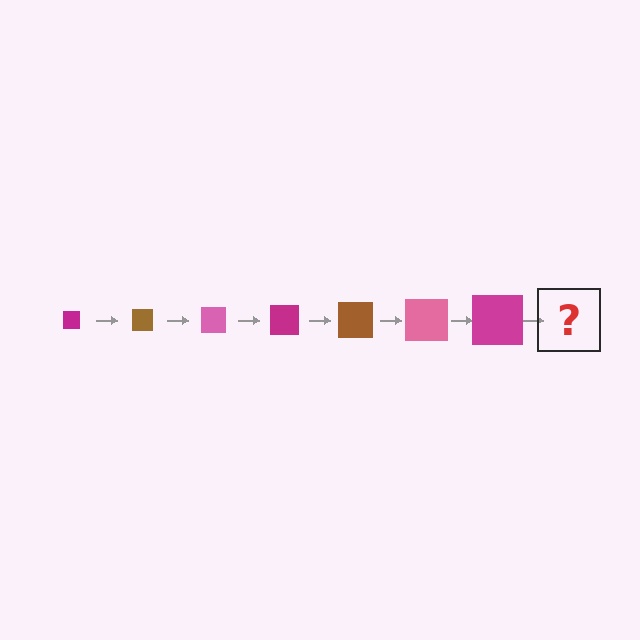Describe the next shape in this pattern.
It should be a brown square, larger than the previous one.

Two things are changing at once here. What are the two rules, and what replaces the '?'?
The two rules are that the square grows larger each step and the color cycles through magenta, brown, and pink. The '?' should be a brown square, larger than the previous one.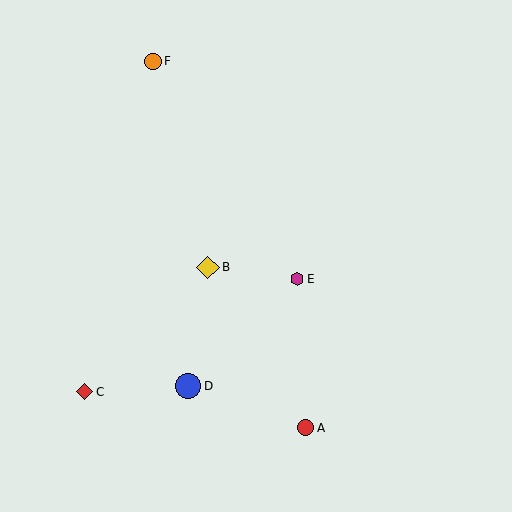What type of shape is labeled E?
Shape E is a magenta hexagon.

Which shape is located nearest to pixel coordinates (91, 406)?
The red diamond (labeled C) at (85, 392) is nearest to that location.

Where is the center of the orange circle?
The center of the orange circle is at (153, 61).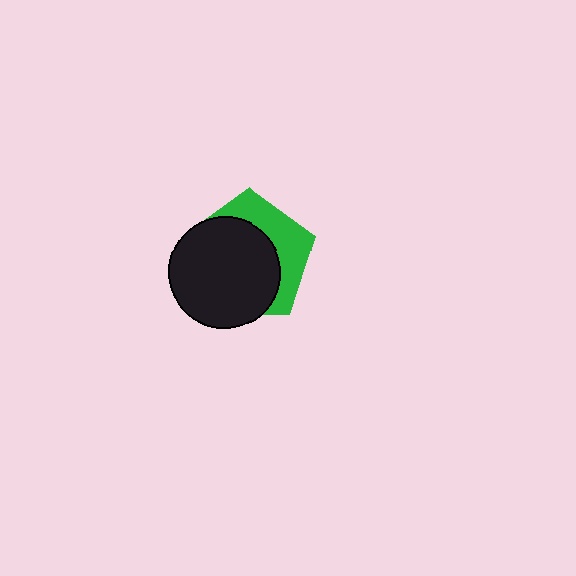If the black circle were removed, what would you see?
You would see the complete green pentagon.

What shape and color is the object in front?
The object in front is a black circle.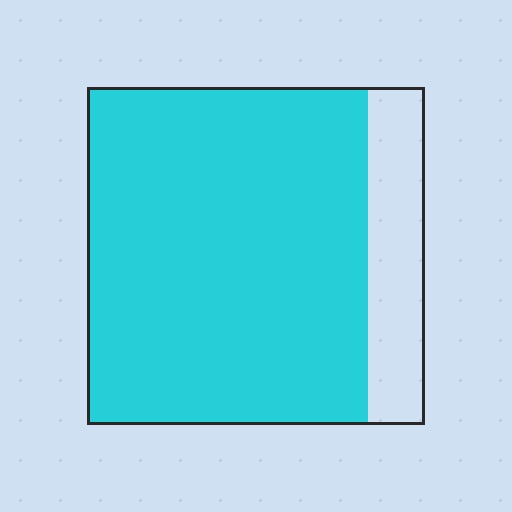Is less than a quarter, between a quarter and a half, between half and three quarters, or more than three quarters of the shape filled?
More than three quarters.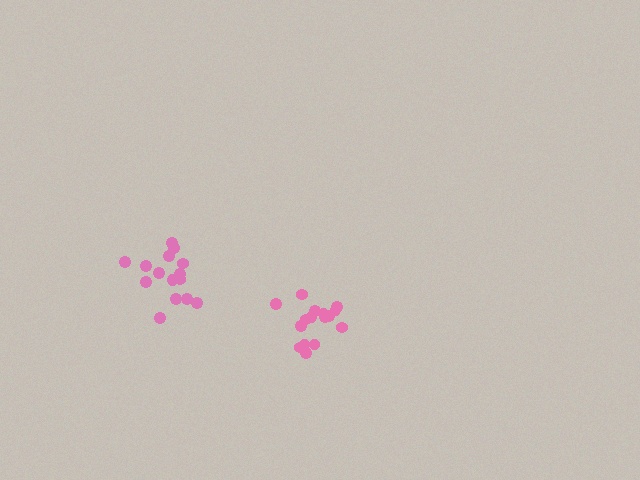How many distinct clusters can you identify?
There are 2 distinct clusters.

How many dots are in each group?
Group 1: 17 dots, Group 2: 15 dots (32 total).